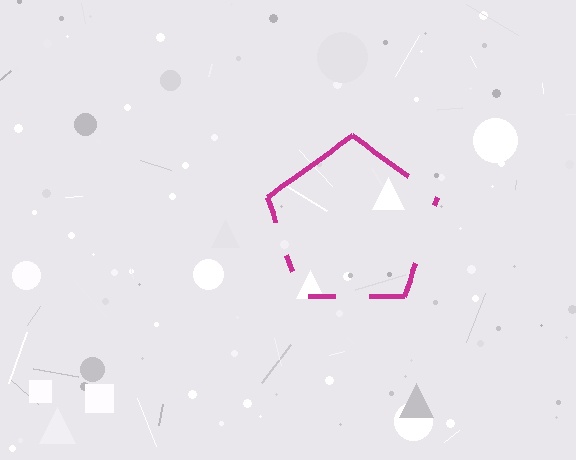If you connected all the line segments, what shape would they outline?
They would outline a pentagon.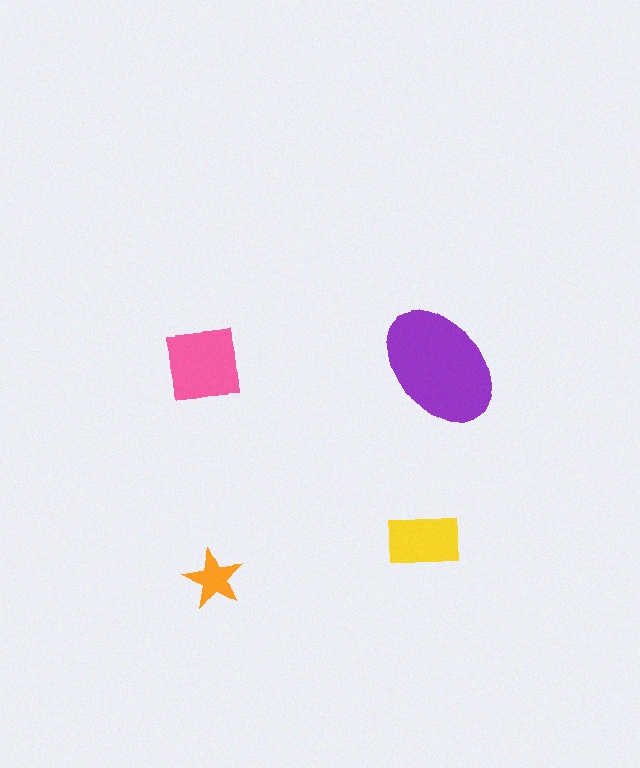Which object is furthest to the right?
The purple ellipse is rightmost.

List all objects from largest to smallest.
The purple ellipse, the pink square, the yellow rectangle, the orange star.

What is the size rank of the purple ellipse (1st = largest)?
1st.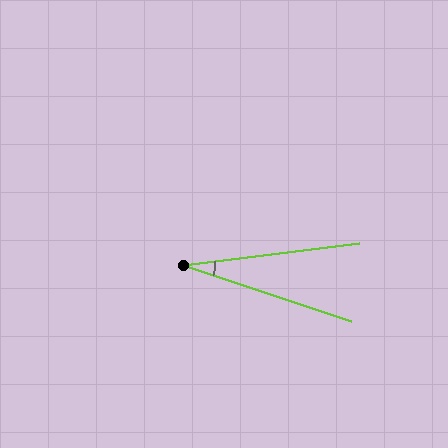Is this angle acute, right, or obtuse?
It is acute.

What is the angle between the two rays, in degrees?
Approximately 26 degrees.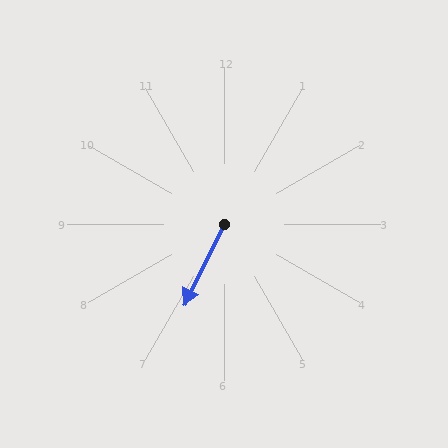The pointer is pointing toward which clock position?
Roughly 7 o'clock.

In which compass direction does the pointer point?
Southwest.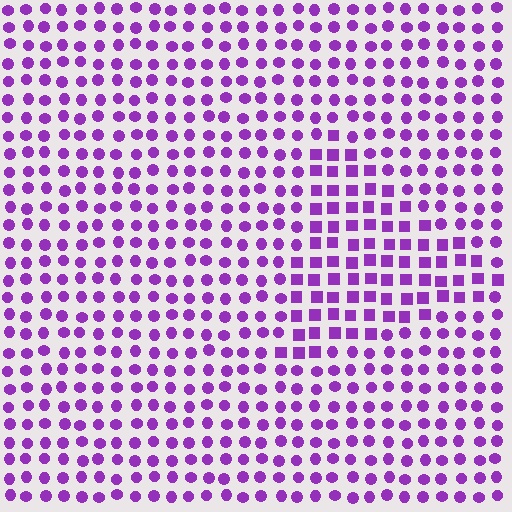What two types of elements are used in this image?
The image uses squares inside the triangle region and circles outside it.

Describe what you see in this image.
The image is filled with small purple elements arranged in a uniform grid. A triangle-shaped region contains squares, while the surrounding area contains circles. The boundary is defined purely by the change in element shape.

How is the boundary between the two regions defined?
The boundary is defined by a change in element shape: squares inside vs. circles outside. All elements share the same color and spacing.